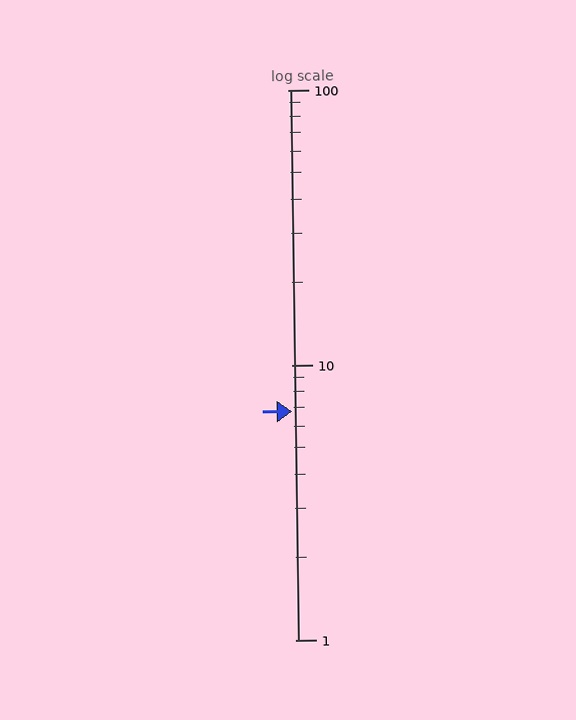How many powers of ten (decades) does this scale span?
The scale spans 2 decades, from 1 to 100.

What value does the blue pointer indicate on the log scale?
The pointer indicates approximately 6.8.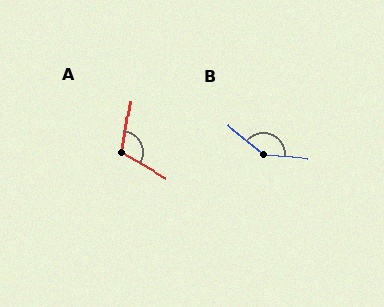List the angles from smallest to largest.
A (109°), B (145°).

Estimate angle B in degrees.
Approximately 145 degrees.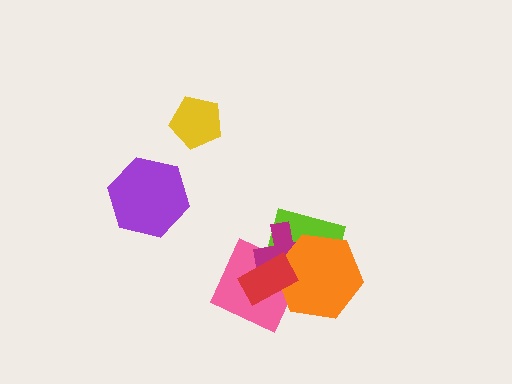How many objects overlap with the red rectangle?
4 objects overlap with the red rectangle.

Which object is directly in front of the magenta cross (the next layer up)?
The orange hexagon is directly in front of the magenta cross.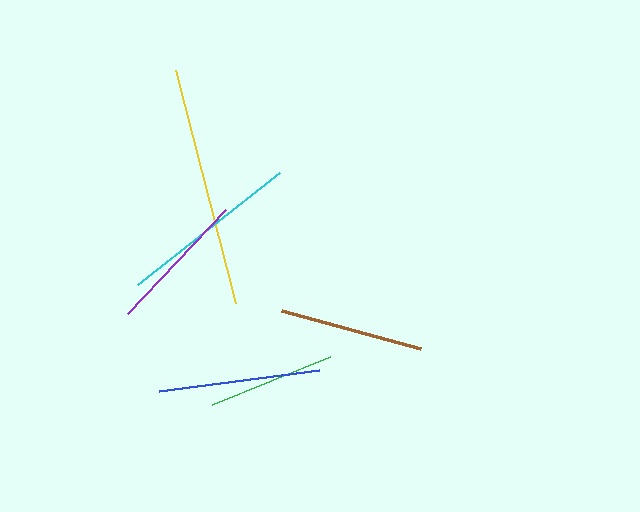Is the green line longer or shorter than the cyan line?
The cyan line is longer than the green line.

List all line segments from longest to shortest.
From longest to shortest: yellow, cyan, blue, brown, purple, green.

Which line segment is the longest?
The yellow line is the longest at approximately 241 pixels.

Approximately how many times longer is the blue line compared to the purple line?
The blue line is approximately 1.1 times the length of the purple line.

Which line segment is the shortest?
The green line is the shortest at approximately 127 pixels.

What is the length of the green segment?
The green segment is approximately 127 pixels long.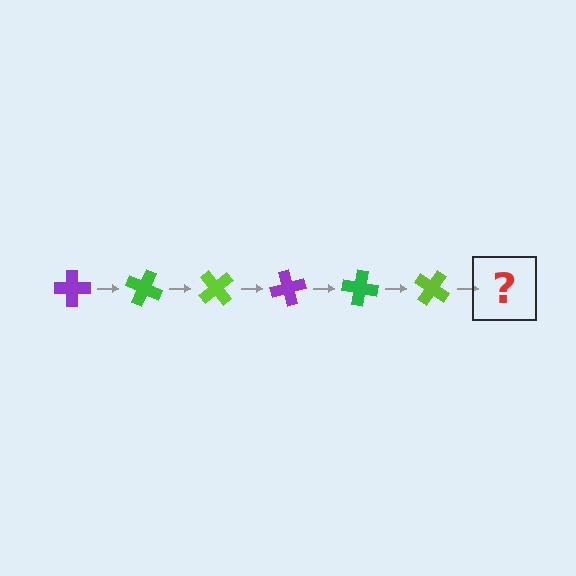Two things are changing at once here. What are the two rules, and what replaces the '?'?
The two rules are that it rotates 25 degrees each step and the color cycles through purple, green, and lime. The '?' should be a purple cross, rotated 150 degrees from the start.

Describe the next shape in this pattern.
It should be a purple cross, rotated 150 degrees from the start.